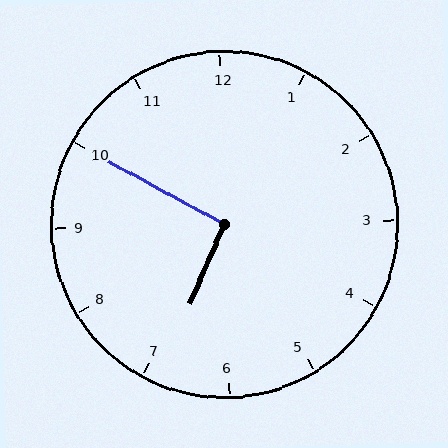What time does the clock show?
6:50.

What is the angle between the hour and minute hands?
Approximately 95 degrees.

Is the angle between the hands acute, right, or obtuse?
It is right.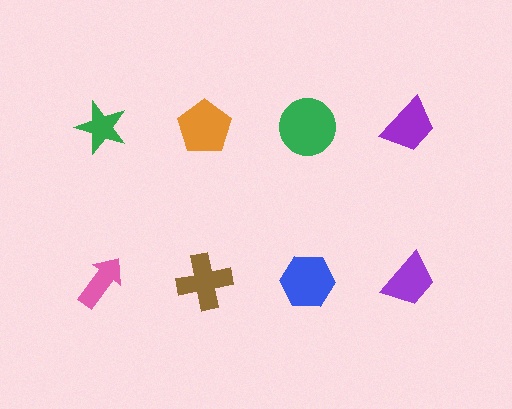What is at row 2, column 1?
A pink arrow.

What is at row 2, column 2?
A brown cross.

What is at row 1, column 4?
A purple trapezoid.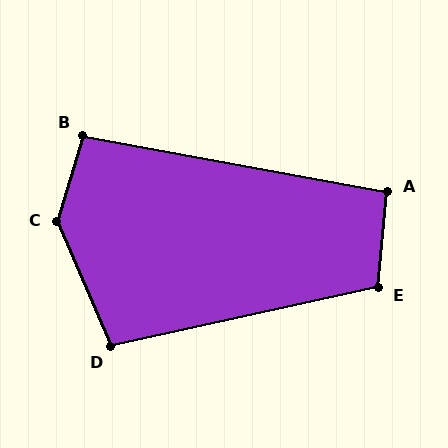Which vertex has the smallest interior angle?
A, at approximately 95 degrees.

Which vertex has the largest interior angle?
C, at approximately 140 degrees.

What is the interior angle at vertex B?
Approximately 96 degrees (obtuse).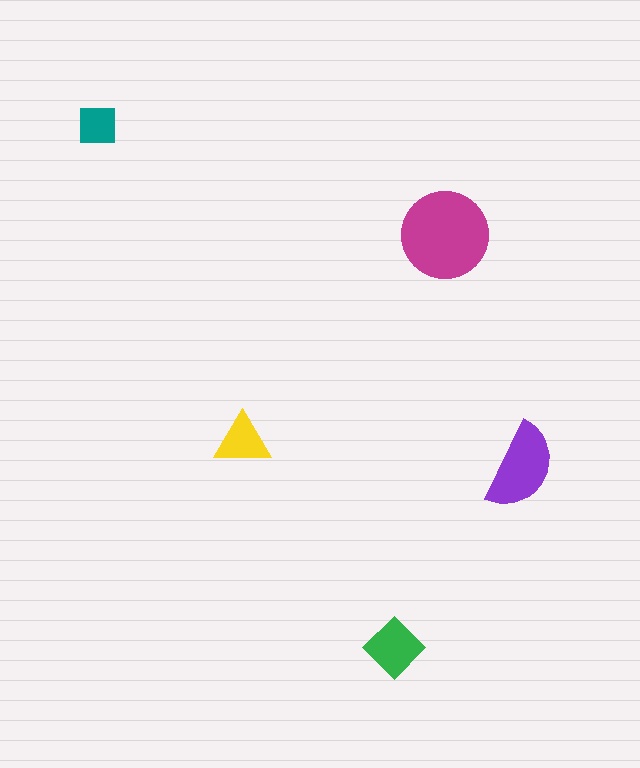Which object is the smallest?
The teal square.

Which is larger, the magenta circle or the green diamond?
The magenta circle.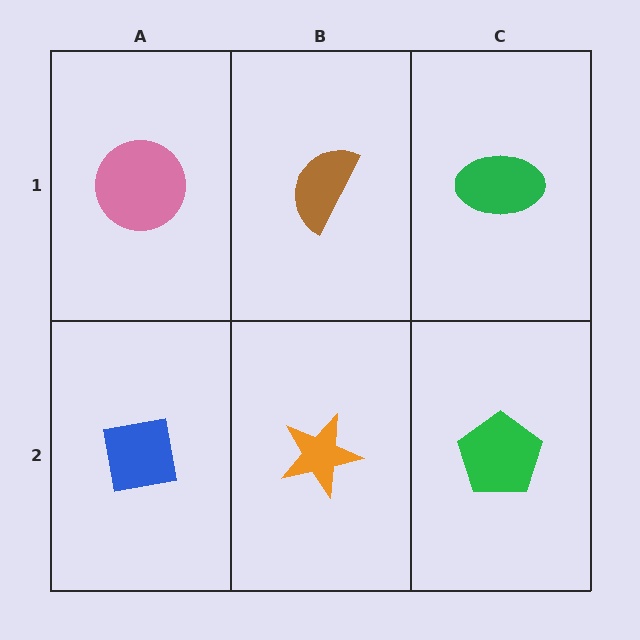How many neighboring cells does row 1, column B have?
3.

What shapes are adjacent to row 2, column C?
A green ellipse (row 1, column C), an orange star (row 2, column B).